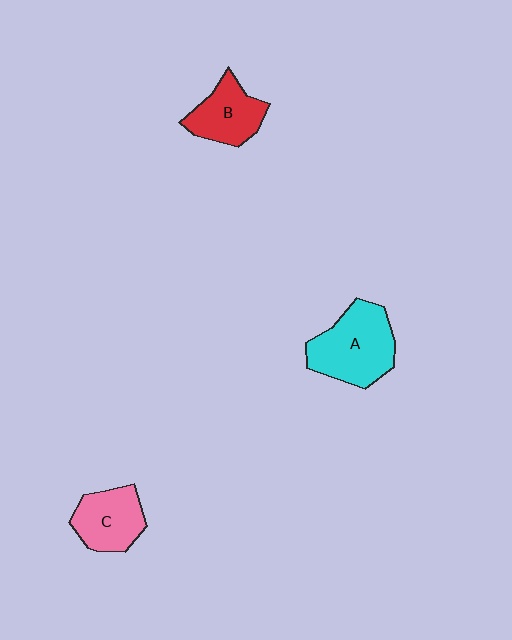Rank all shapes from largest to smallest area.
From largest to smallest: A (cyan), C (pink), B (red).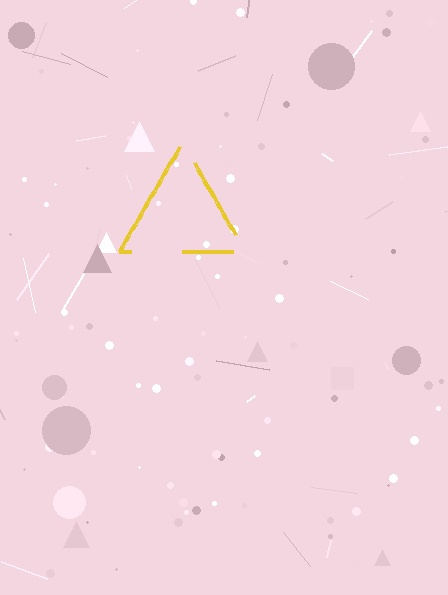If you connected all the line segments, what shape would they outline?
They would outline a triangle.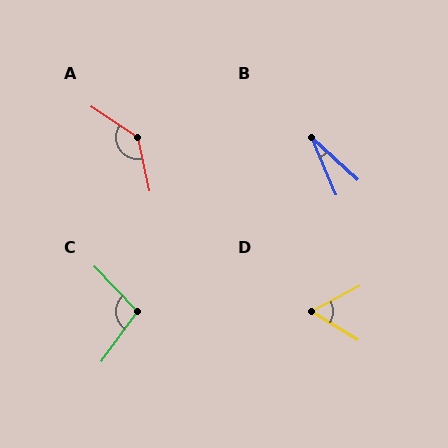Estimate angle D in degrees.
Approximately 60 degrees.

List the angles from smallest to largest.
B (25°), D (60°), C (101°), A (136°).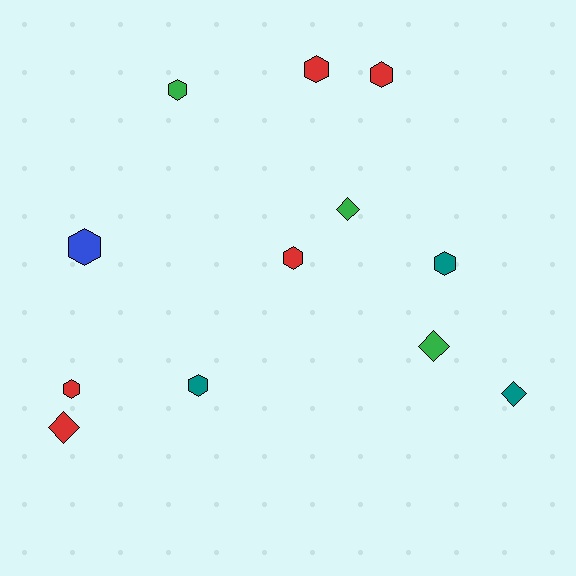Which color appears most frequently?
Red, with 5 objects.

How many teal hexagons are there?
There are 2 teal hexagons.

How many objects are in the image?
There are 12 objects.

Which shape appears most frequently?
Hexagon, with 8 objects.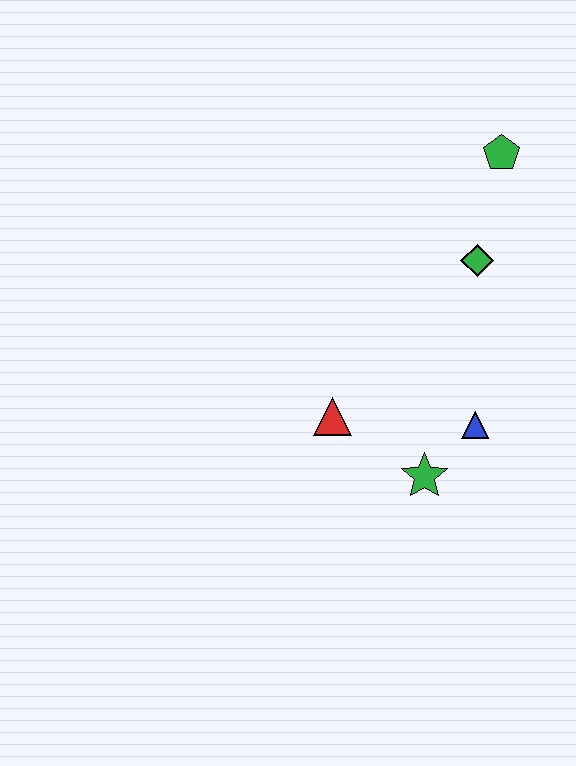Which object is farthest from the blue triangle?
The green pentagon is farthest from the blue triangle.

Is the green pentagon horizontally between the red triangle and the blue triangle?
No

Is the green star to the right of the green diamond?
No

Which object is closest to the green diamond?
The green pentagon is closest to the green diamond.